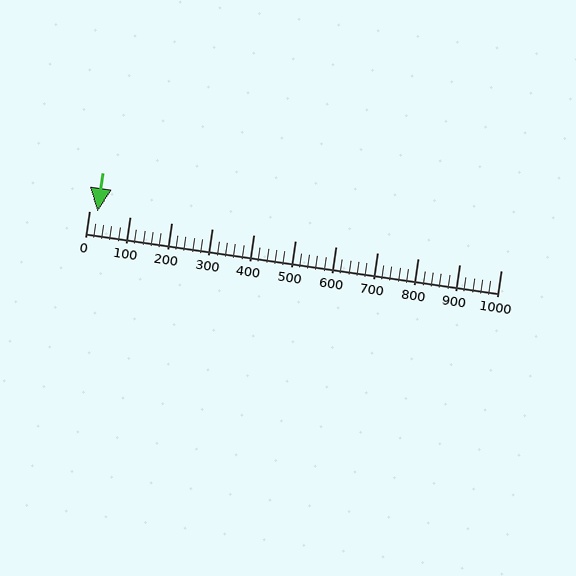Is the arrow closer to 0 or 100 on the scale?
The arrow is closer to 0.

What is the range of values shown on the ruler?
The ruler shows values from 0 to 1000.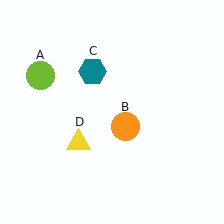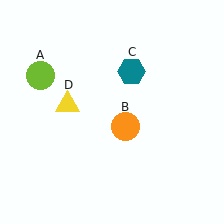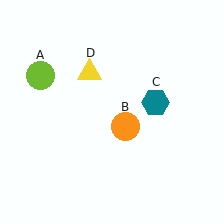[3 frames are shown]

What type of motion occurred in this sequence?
The teal hexagon (object C), yellow triangle (object D) rotated clockwise around the center of the scene.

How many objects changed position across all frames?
2 objects changed position: teal hexagon (object C), yellow triangle (object D).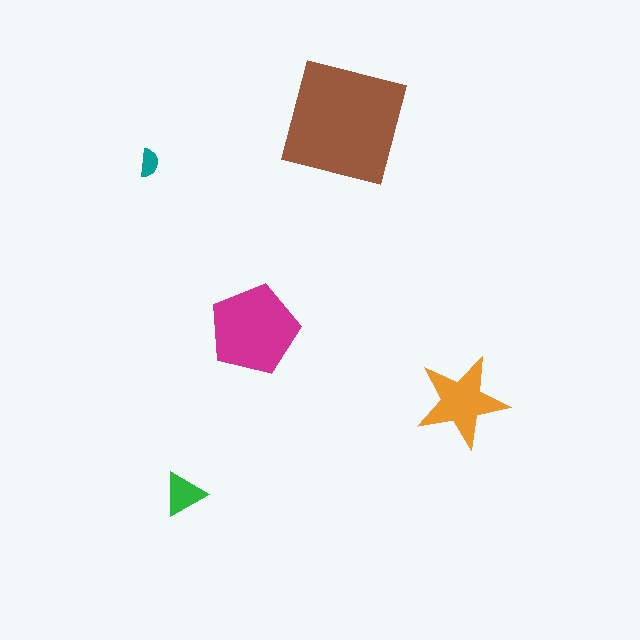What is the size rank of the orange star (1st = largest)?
3rd.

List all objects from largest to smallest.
The brown square, the magenta pentagon, the orange star, the green triangle, the teal semicircle.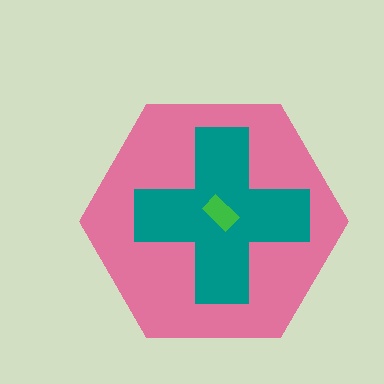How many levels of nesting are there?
3.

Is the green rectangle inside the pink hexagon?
Yes.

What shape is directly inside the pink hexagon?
The teal cross.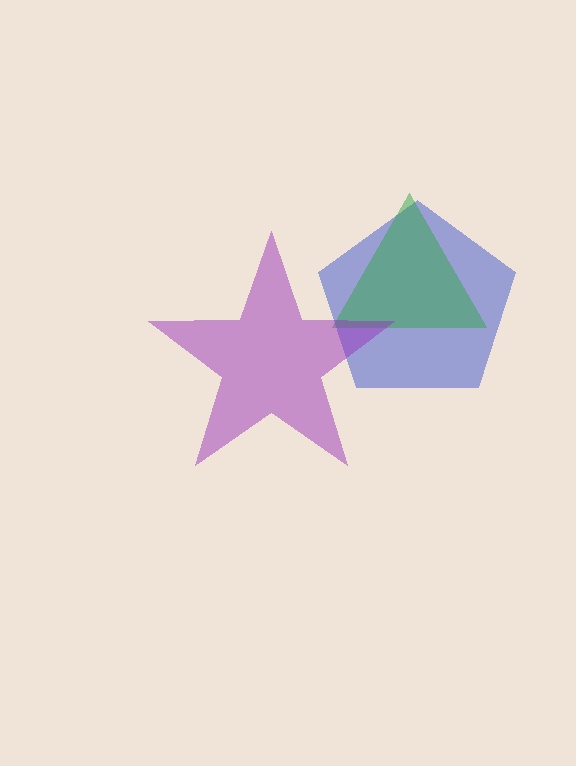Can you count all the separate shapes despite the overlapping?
Yes, there are 3 separate shapes.